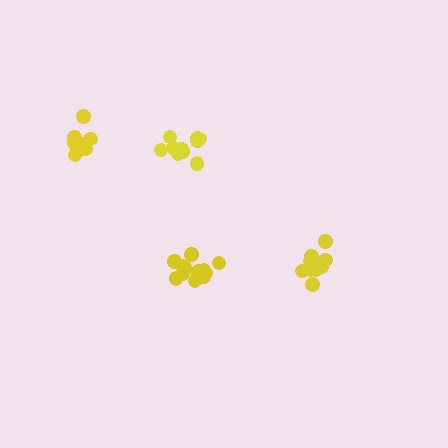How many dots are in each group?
Group 1: 10 dots, Group 2: 11 dots, Group 3: 9 dots, Group 4: 13 dots (43 total).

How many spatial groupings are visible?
There are 4 spatial groupings.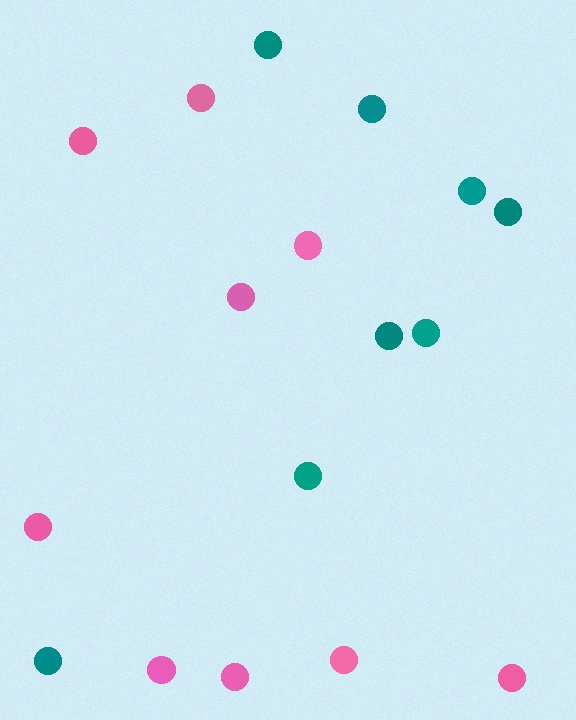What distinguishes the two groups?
There are 2 groups: one group of pink circles (9) and one group of teal circles (8).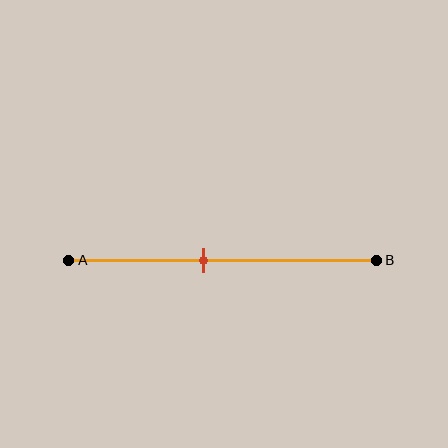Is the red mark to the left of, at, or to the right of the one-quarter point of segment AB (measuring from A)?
The red mark is to the right of the one-quarter point of segment AB.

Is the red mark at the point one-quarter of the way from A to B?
No, the mark is at about 45% from A, not at the 25% one-quarter point.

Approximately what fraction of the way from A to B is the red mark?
The red mark is approximately 45% of the way from A to B.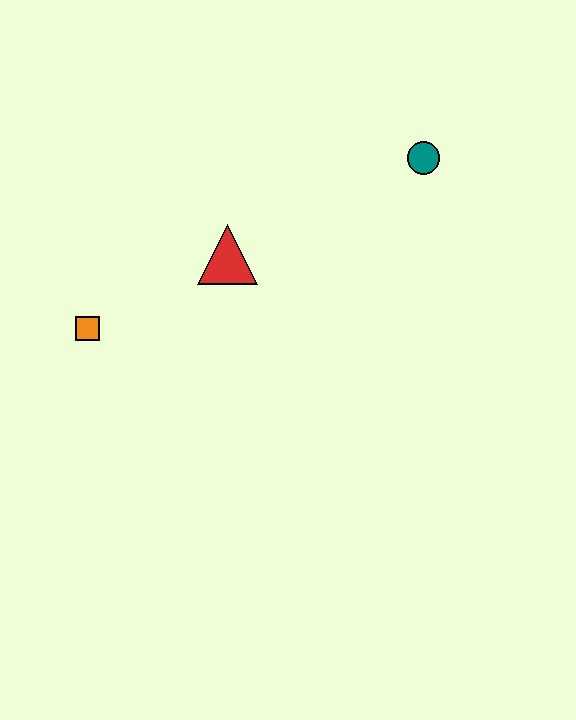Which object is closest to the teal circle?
The red triangle is closest to the teal circle.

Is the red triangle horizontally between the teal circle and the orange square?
Yes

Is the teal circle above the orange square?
Yes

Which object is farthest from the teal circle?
The orange square is farthest from the teal circle.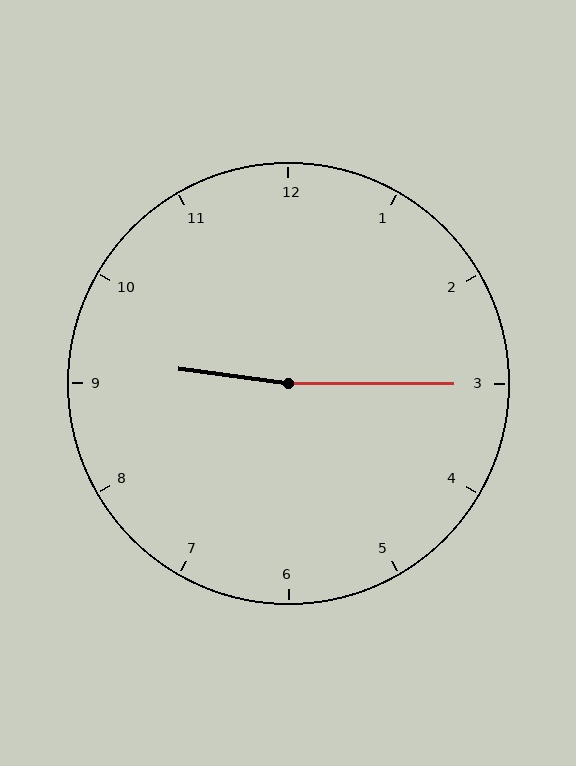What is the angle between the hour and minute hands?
Approximately 172 degrees.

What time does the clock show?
9:15.